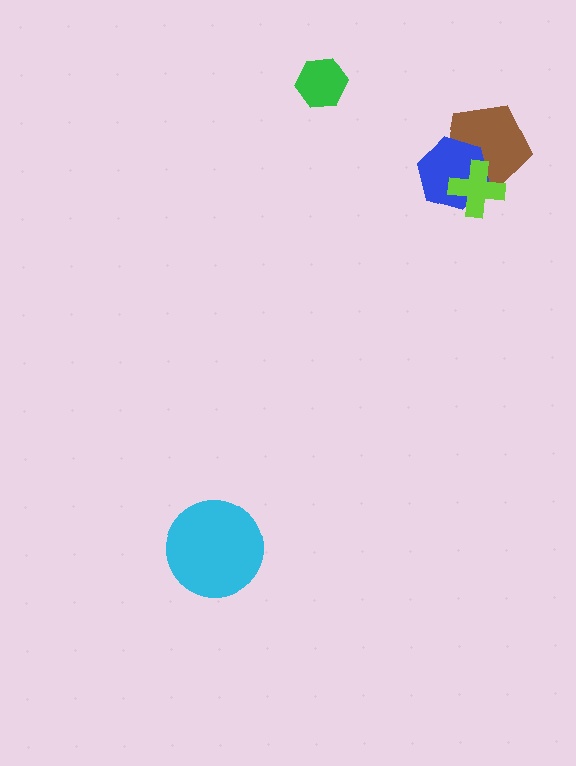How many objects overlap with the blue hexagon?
2 objects overlap with the blue hexagon.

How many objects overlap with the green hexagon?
0 objects overlap with the green hexagon.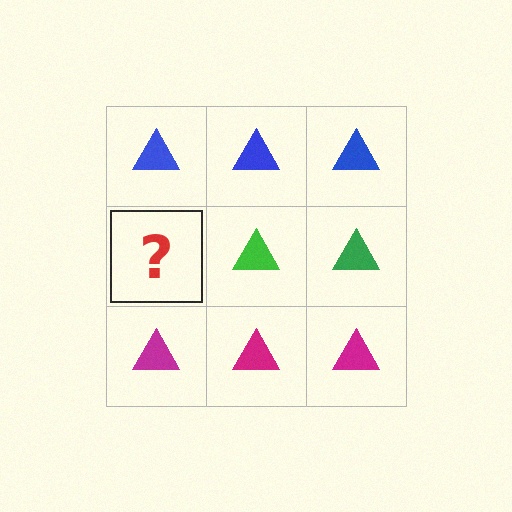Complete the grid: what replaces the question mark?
The question mark should be replaced with a green triangle.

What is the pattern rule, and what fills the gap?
The rule is that each row has a consistent color. The gap should be filled with a green triangle.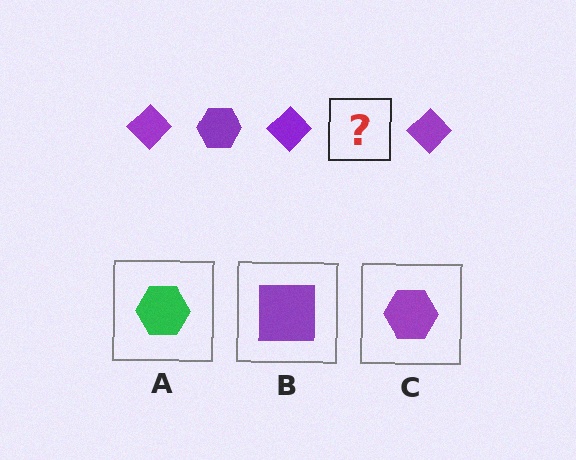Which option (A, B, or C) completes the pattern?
C.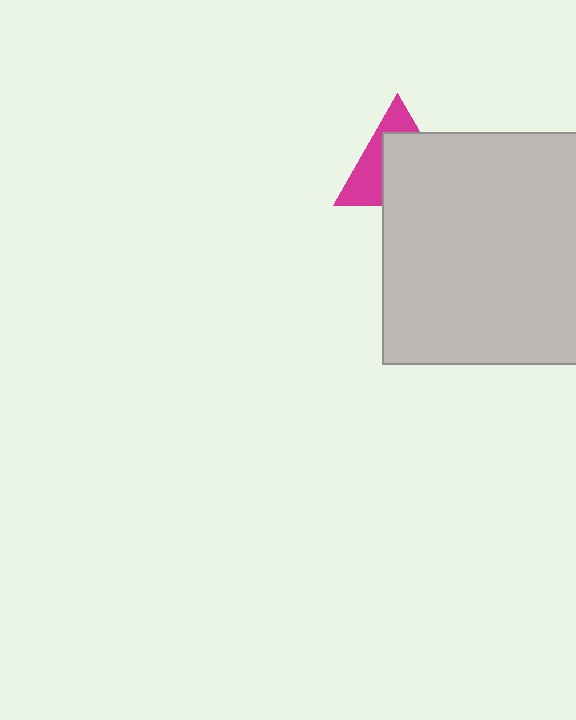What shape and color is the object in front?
The object in front is a light gray square.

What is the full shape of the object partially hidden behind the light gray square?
The partially hidden object is a magenta triangle.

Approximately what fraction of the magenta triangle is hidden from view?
Roughly 60% of the magenta triangle is hidden behind the light gray square.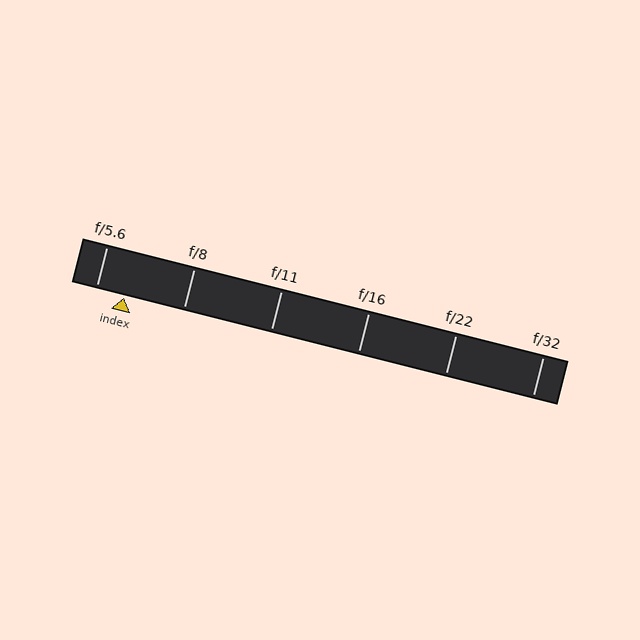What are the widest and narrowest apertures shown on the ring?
The widest aperture shown is f/5.6 and the narrowest is f/32.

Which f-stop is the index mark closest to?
The index mark is closest to f/5.6.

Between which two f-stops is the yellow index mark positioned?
The index mark is between f/5.6 and f/8.